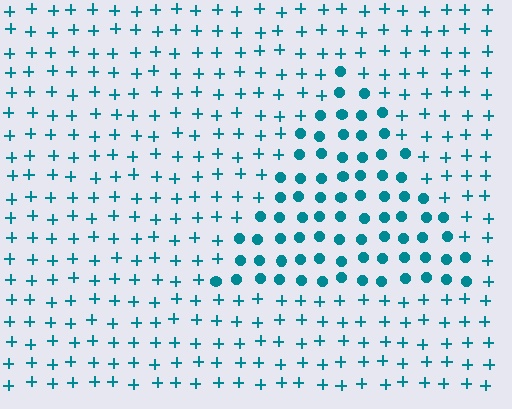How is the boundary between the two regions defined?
The boundary is defined by a change in element shape: circles inside vs. plus signs outside. All elements share the same color and spacing.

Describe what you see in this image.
The image is filled with small teal elements arranged in a uniform grid. A triangle-shaped region contains circles, while the surrounding area contains plus signs. The boundary is defined purely by the change in element shape.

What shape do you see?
I see a triangle.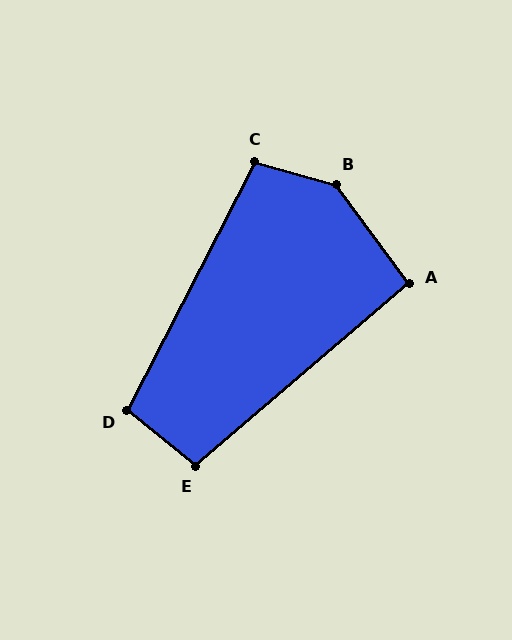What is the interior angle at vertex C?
Approximately 102 degrees (obtuse).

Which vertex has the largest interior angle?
B, at approximately 142 degrees.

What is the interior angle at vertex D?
Approximately 101 degrees (obtuse).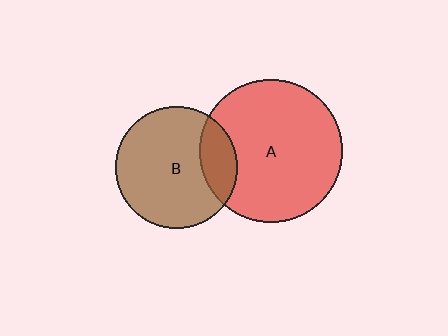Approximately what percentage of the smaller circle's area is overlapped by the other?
Approximately 20%.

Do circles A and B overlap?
Yes.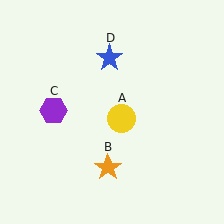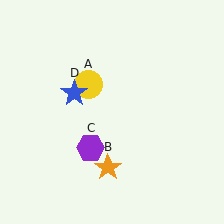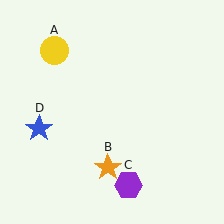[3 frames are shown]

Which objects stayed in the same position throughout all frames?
Orange star (object B) remained stationary.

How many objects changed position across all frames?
3 objects changed position: yellow circle (object A), purple hexagon (object C), blue star (object D).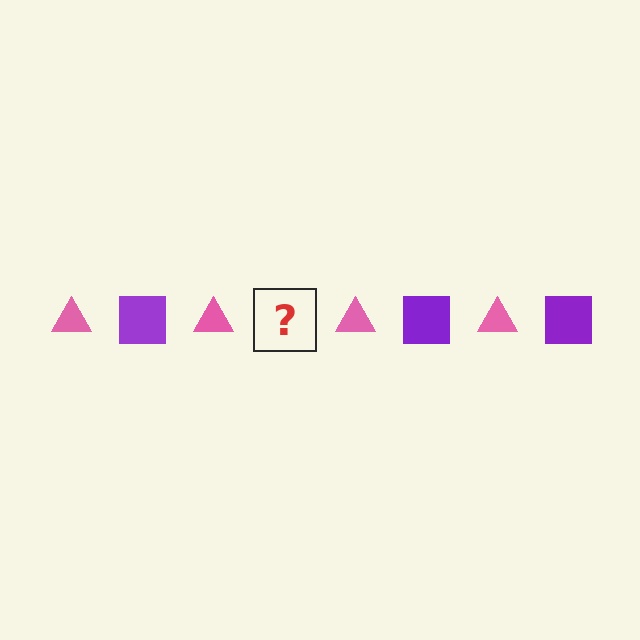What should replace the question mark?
The question mark should be replaced with a purple square.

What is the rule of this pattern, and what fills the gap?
The rule is that the pattern alternates between pink triangle and purple square. The gap should be filled with a purple square.